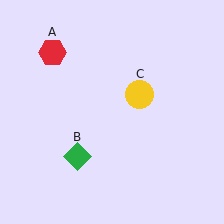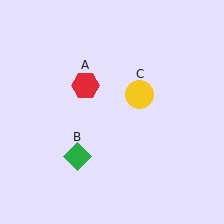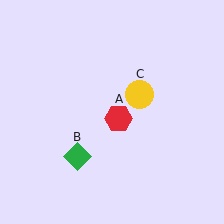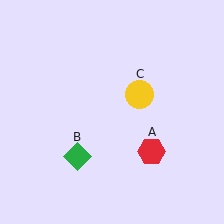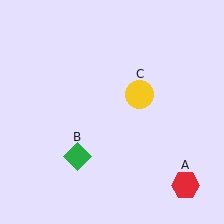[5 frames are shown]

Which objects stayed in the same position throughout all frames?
Green diamond (object B) and yellow circle (object C) remained stationary.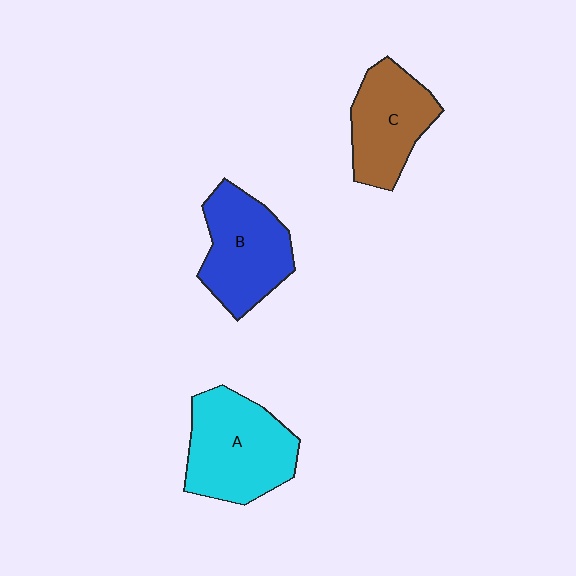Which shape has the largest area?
Shape A (cyan).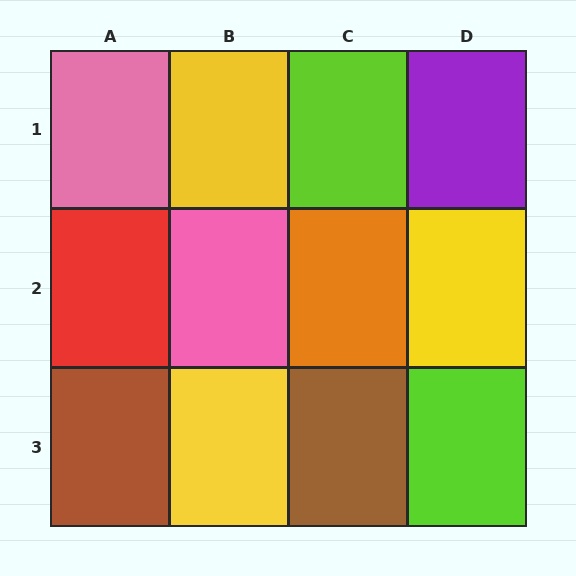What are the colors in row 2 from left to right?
Red, pink, orange, yellow.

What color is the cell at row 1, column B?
Yellow.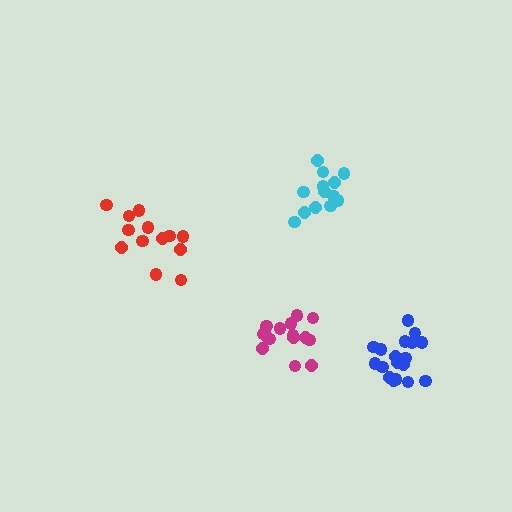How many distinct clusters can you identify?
There are 4 distinct clusters.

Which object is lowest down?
The blue cluster is bottommost.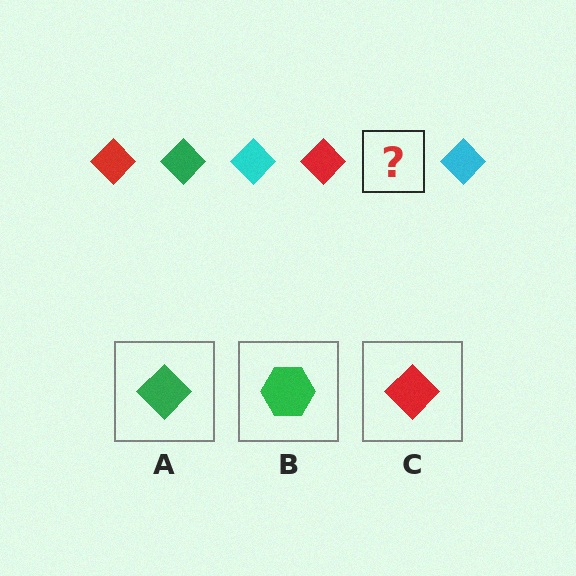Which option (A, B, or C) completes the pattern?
A.